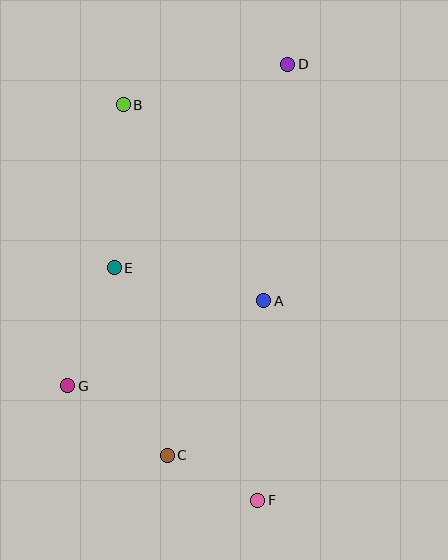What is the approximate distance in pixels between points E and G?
The distance between E and G is approximately 127 pixels.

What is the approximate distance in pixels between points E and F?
The distance between E and F is approximately 274 pixels.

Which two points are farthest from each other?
Points D and F are farthest from each other.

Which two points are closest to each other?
Points C and F are closest to each other.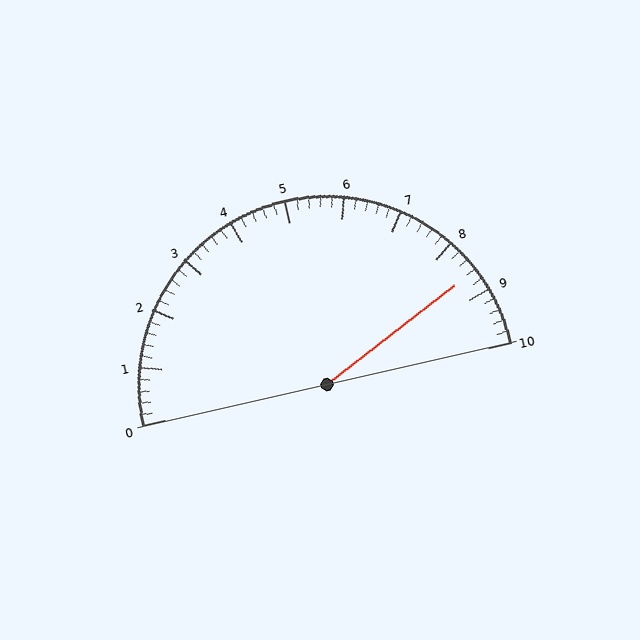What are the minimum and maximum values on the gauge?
The gauge ranges from 0 to 10.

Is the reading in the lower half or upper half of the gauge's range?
The reading is in the upper half of the range (0 to 10).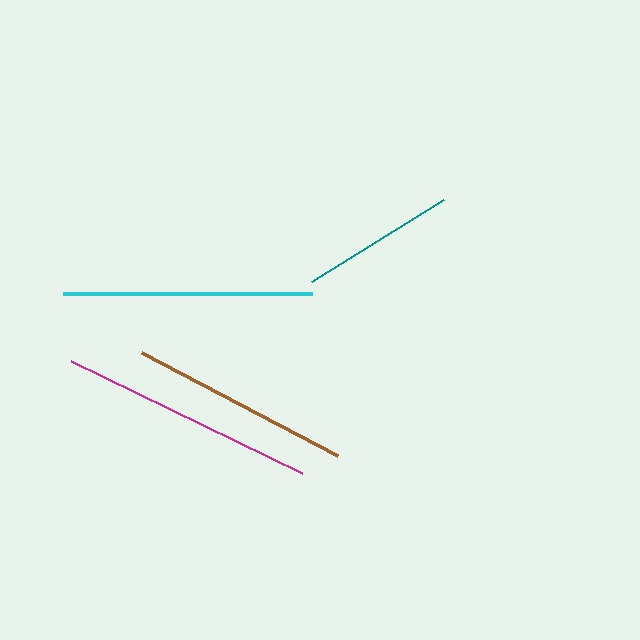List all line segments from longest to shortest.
From longest to shortest: magenta, cyan, brown, teal.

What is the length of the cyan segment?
The cyan segment is approximately 249 pixels long.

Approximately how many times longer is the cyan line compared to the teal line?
The cyan line is approximately 1.6 times the length of the teal line.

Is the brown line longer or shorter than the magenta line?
The magenta line is longer than the brown line.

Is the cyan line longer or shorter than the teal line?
The cyan line is longer than the teal line.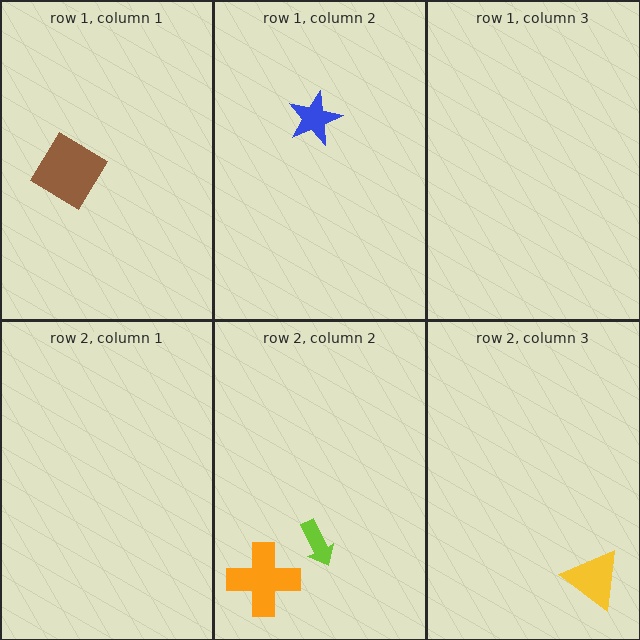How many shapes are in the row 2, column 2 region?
2.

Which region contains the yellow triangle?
The row 2, column 3 region.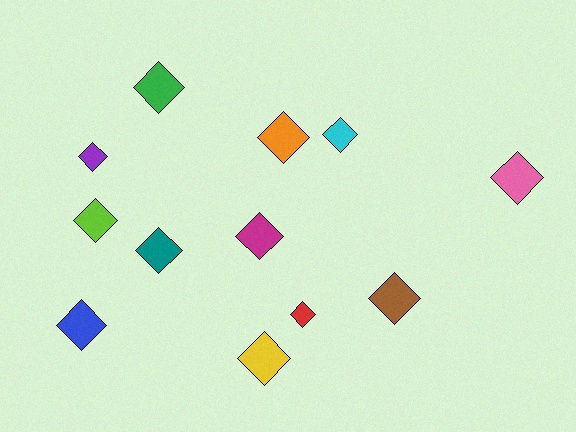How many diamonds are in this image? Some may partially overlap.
There are 12 diamonds.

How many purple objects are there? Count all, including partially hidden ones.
There is 1 purple object.